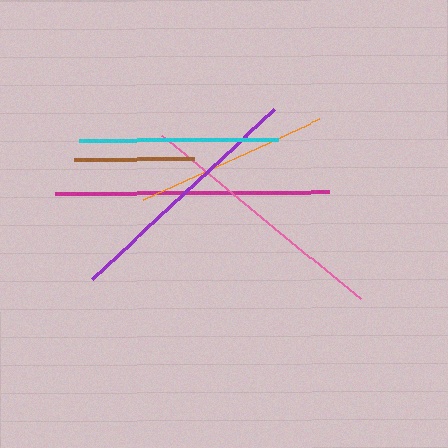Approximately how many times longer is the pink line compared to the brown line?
The pink line is approximately 2.1 times the length of the brown line.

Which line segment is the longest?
The magenta line is the longest at approximately 274 pixels.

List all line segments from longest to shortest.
From longest to shortest: magenta, pink, purple, cyan, orange, brown.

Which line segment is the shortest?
The brown line is the shortest at approximately 120 pixels.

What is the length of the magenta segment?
The magenta segment is approximately 274 pixels long.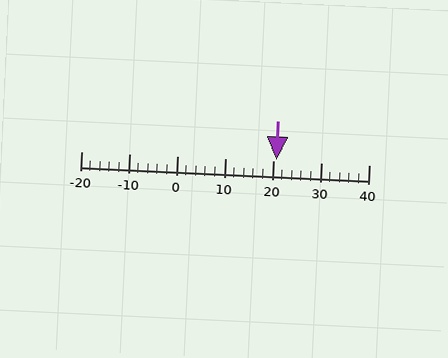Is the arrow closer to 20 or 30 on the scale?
The arrow is closer to 20.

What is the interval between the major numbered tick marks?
The major tick marks are spaced 10 units apart.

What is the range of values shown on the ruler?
The ruler shows values from -20 to 40.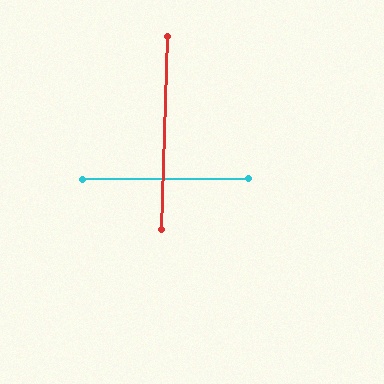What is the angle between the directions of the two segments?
Approximately 88 degrees.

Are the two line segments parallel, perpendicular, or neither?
Perpendicular — they meet at approximately 88°.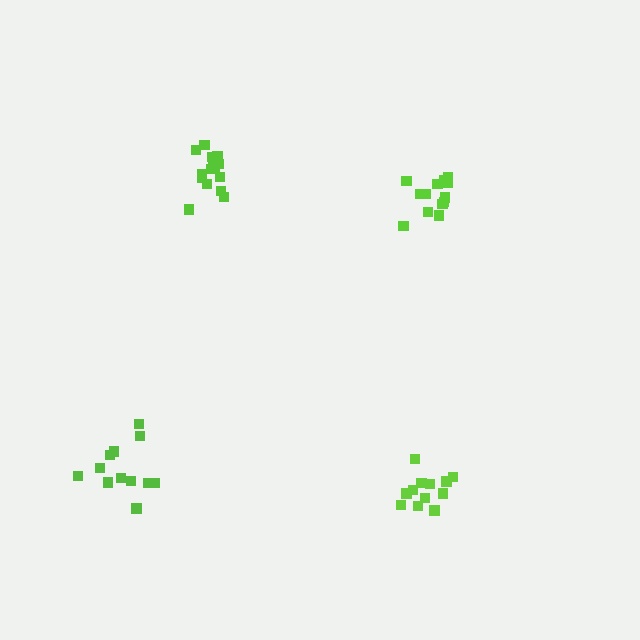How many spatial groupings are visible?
There are 4 spatial groupings.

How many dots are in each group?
Group 1: 13 dots, Group 2: 12 dots, Group 3: 12 dots, Group 4: 16 dots (53 total).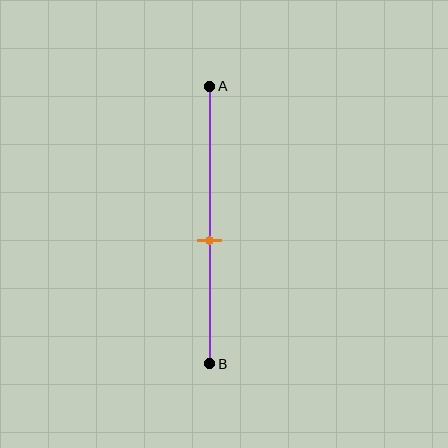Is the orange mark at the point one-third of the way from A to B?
No, the mark is at about 55% from A, not at the 33% one-third point.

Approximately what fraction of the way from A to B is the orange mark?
The orange mark is approximately 55% of the way from A to B.